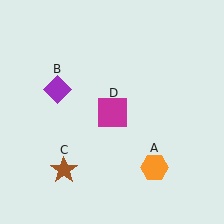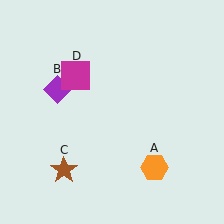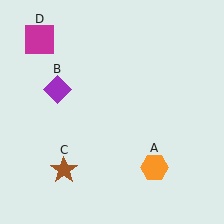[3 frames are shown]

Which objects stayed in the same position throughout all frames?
Orange hexagon (object A) and purple diamond (object B) and brown star (object C) remained stationary.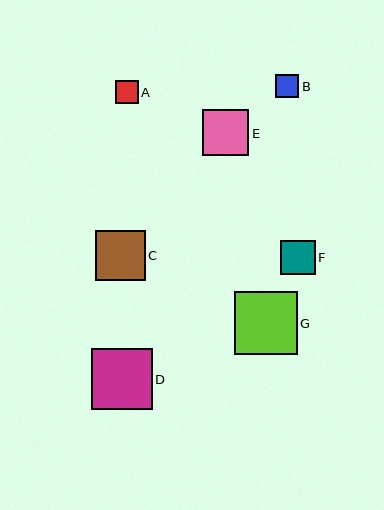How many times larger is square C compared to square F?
Square C is approximately 1.4 times the size of square F.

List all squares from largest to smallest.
From largest to smallest: G, D, C, E, F, A, B.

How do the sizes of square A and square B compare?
Square A and square B are approximately the same size.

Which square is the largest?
Square G is the largest with a size of approximately 62 pixels.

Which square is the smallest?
Square B is the smallest with a size of approximately 23 pixels.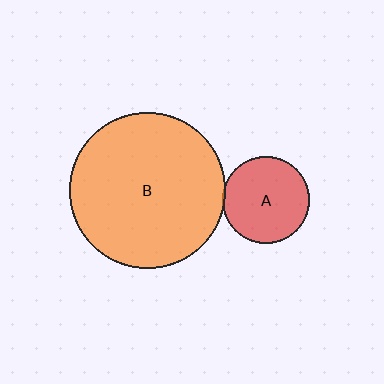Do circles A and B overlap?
Yes.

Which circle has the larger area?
Circle B (orange).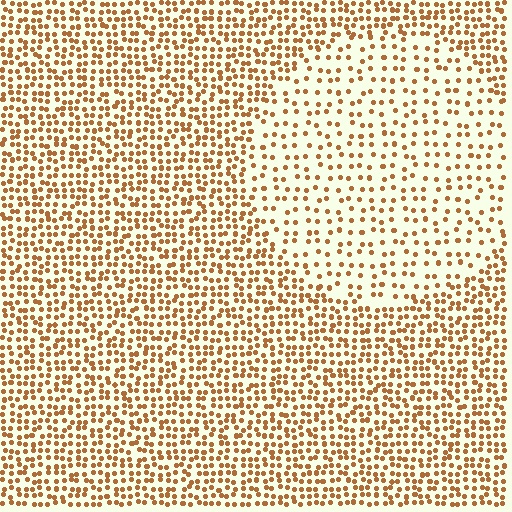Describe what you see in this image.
The image contains small brown elements arranged at two different densities. A circle-shaped region is visible where the elements are less densely packed than the surrounding area.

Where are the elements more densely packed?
The elements are more densely packed outside the circle boundary.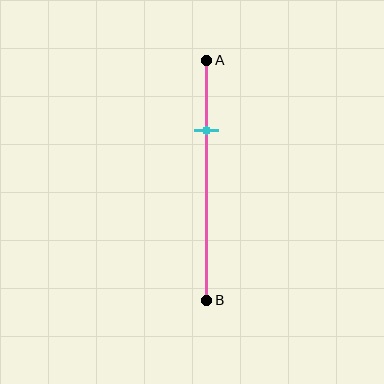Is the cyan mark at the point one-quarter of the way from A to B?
No, the mark is at about 30% from A, not at the 25% one-quarter point.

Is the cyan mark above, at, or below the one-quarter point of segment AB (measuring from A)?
The cyan mark is below the one-quarter point of segment AB.